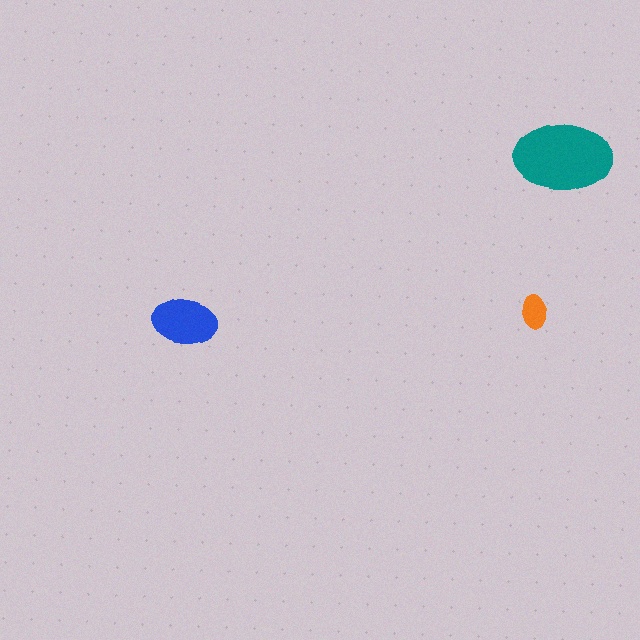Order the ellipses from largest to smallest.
the teal one, the blue one, the orange one.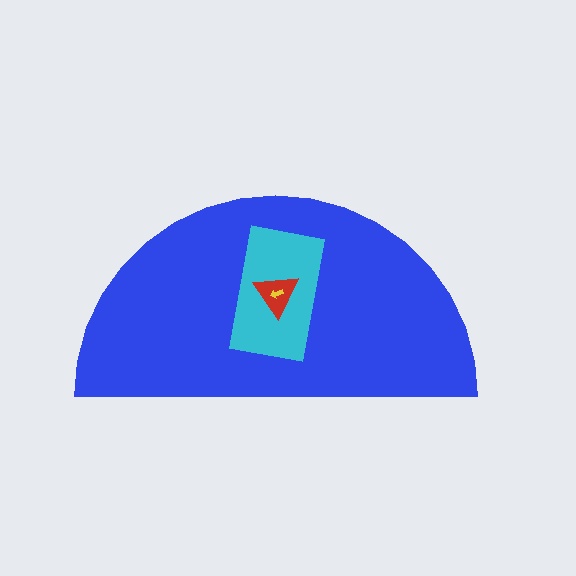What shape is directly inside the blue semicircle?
The cyan rectangle.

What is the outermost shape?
The blue semicircle.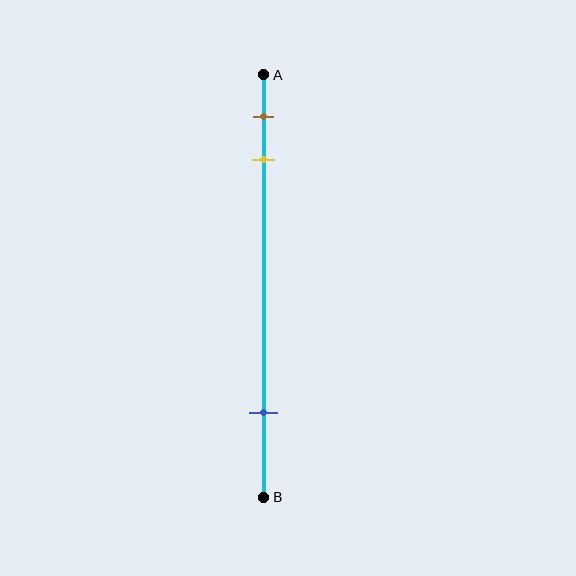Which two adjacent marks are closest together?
The brown and yellow marks are the closest adjacent pair.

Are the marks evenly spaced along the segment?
No, the marks are not evenly spaced.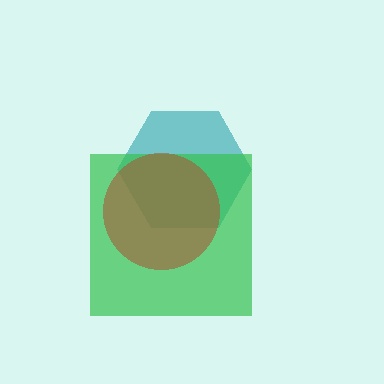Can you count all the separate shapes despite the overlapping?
Yes, there are 3 separate shapes.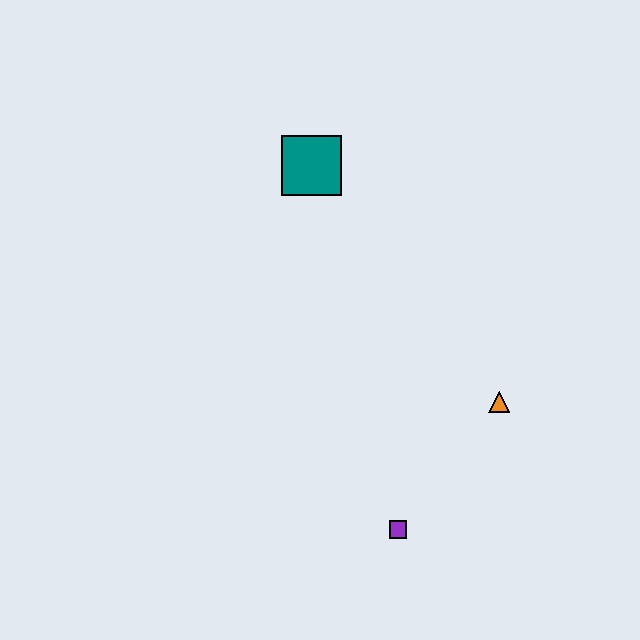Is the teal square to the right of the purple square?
No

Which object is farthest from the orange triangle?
The teal square is farthest from the orange triangle.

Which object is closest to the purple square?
The orange triangle is closest to the purple square.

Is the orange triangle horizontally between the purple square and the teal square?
No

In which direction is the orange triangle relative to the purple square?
The orange triangle is above the purple square.